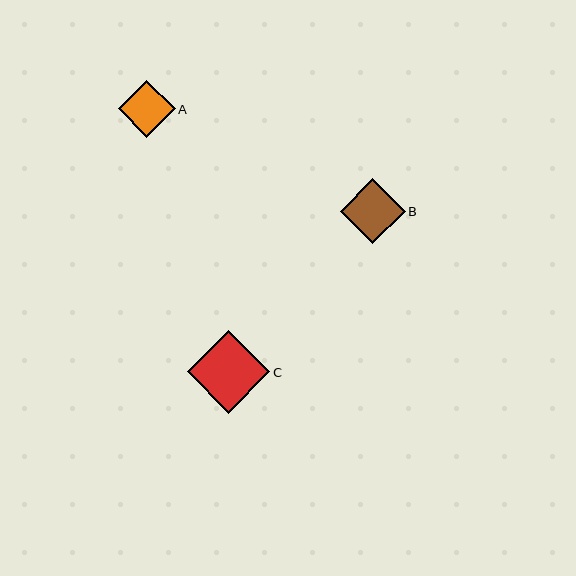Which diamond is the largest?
Diamond C is the largest with a size of approximately 83 pixels.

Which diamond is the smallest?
Diamond A is the smallest with a size of approximately 57 pixels.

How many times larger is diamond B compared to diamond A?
Diamond B is approximately 1.1 times the size of diamond A.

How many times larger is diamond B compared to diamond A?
Diamond B is approximately 1.1 times the size of diamond A.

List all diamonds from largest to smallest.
From largest to smallest: C, B, A.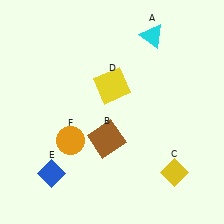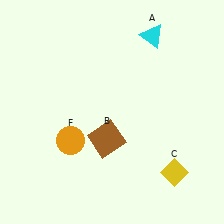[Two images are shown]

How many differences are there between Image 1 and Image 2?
There are 2 differences between the two images.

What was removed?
The blue diamond (E), the yellow square (D) were removed in Image 2.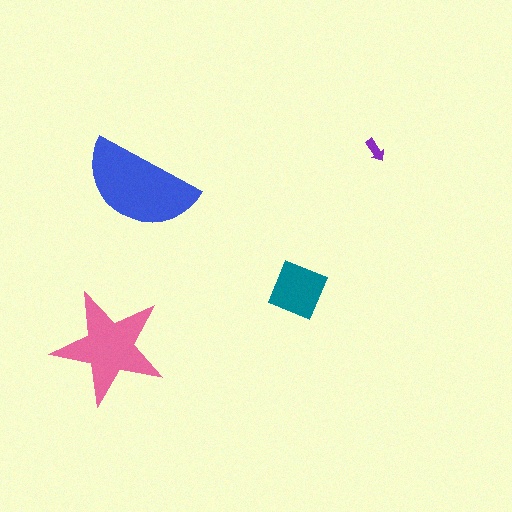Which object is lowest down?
The pink star is bottommost.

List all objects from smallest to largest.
The purple arrow, the teal diamond, the pink star, the blue semicircle.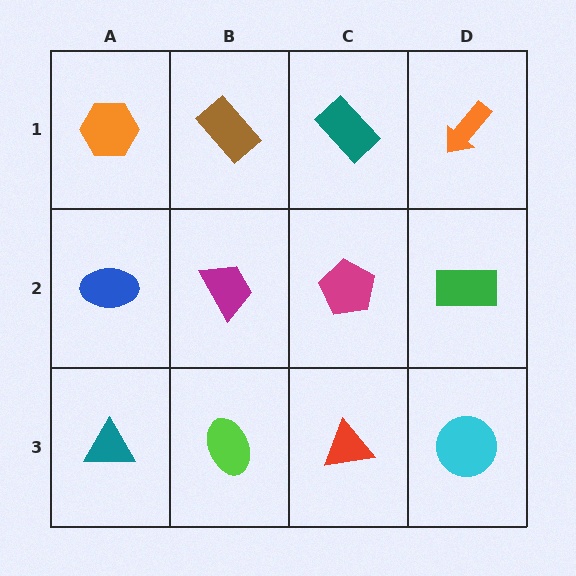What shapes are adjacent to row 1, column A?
A blue ellipse (row 2, column A), a brown rectangle (row 1, column B).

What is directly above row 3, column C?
A magenta pentagon.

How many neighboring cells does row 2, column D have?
3.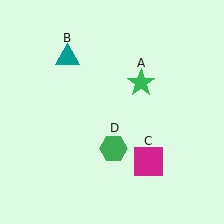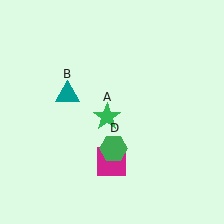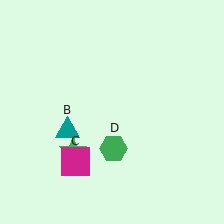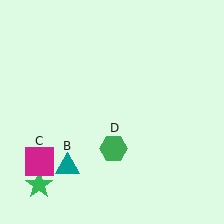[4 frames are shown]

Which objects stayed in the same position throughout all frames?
Green hexagon (object D) remained stationary.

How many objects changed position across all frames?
3 objects changed position: green star (object A), teal triangle (object B), magenta square (object C).